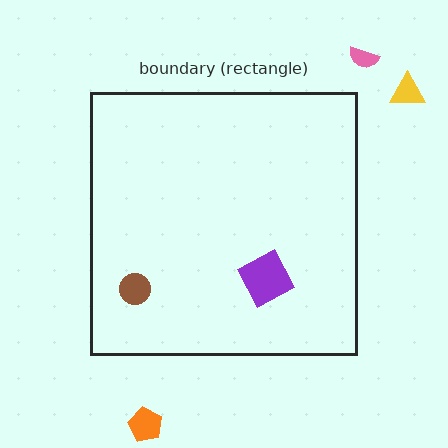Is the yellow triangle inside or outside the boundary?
Outside.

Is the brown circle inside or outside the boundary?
Inside.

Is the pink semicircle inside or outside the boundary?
Outside.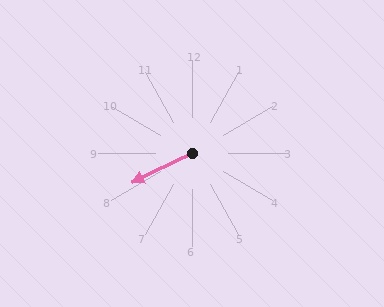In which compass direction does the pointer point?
Southwest.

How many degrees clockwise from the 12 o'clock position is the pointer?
Approximately 244 degrees.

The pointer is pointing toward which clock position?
Roughly 8 o'clock.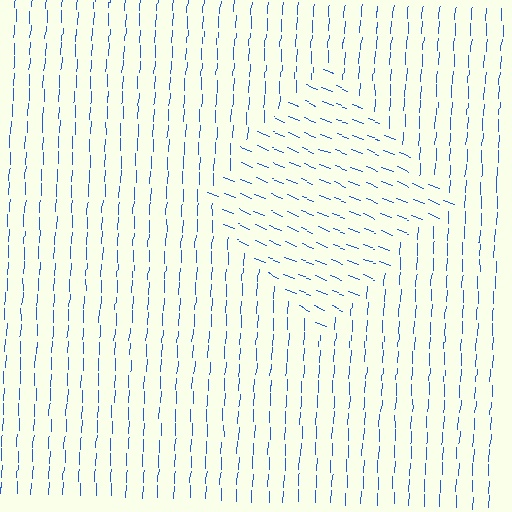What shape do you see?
I see a diamond.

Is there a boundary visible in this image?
Yes, there is a texture boundary formed by a change in line orientation.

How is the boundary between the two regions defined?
The boundary is defined purely by a change in line orientation (approximately 71 degrees difference). All lines are the same color and thickness.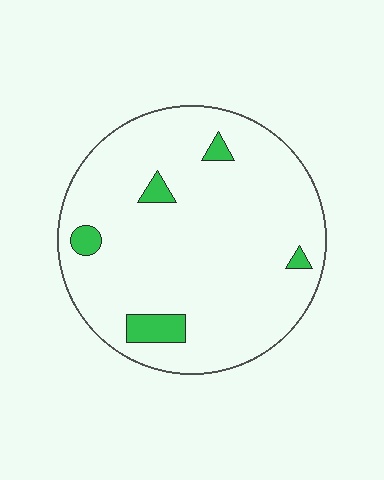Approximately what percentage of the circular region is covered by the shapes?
Approximately 5%.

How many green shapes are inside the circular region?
5.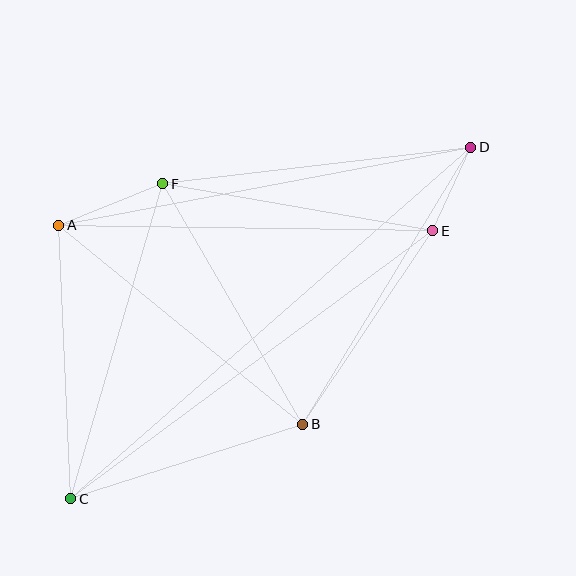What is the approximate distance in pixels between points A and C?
The distance between A and C is approximately 274 pixels.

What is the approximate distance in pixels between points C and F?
The distance between C and F is approximately 328 pixels.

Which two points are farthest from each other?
Points C and D are farthest from each other.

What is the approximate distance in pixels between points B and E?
The distance between B and E is approximately 233 pixels.